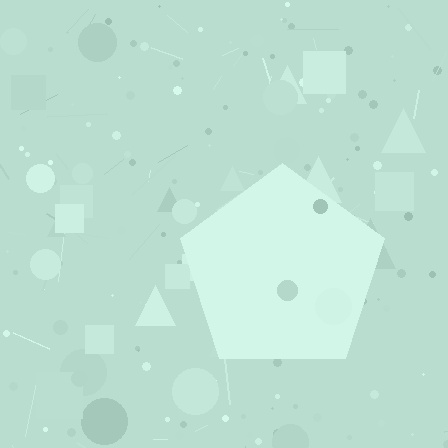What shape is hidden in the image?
A pentagon is hidden in the image.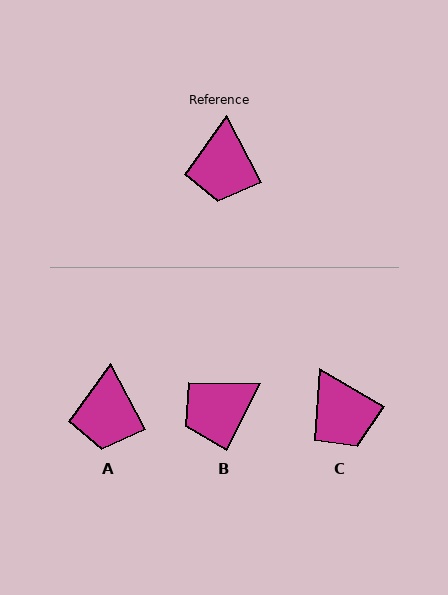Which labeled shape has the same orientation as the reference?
A.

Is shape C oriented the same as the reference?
No, it is off by about 32 degrees.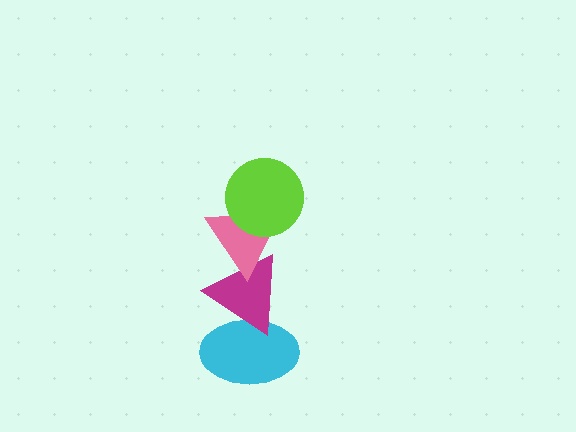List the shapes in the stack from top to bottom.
From top to bottom: the lime circle, the pink triangle, the magenta triangle, the cyan ellipse.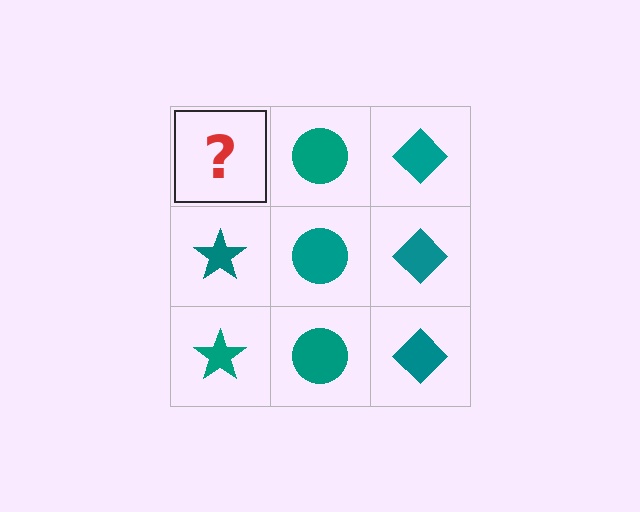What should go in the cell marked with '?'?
The missing cell should contain a teal star.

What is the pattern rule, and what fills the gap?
The rule is that each column has a consistent shape. The gap should be filled with a teal star.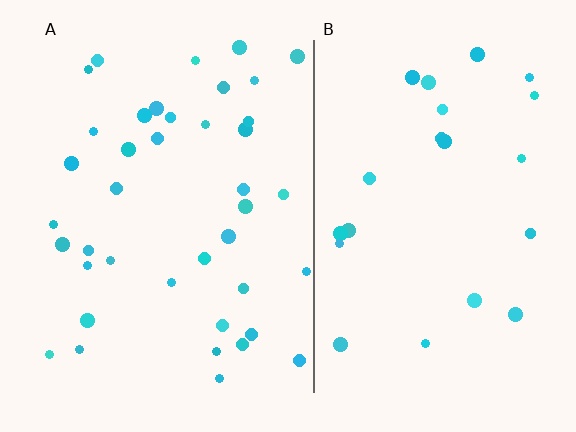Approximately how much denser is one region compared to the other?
Approximately 1.8× — region A over region B.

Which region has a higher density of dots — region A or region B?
A (the left).